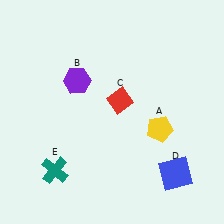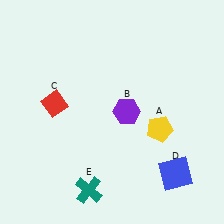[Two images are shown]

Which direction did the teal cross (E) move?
The teal cross (E) moved right.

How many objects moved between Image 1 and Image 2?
3 objects moved between the two images.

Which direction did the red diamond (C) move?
The red diamond (C) moved left.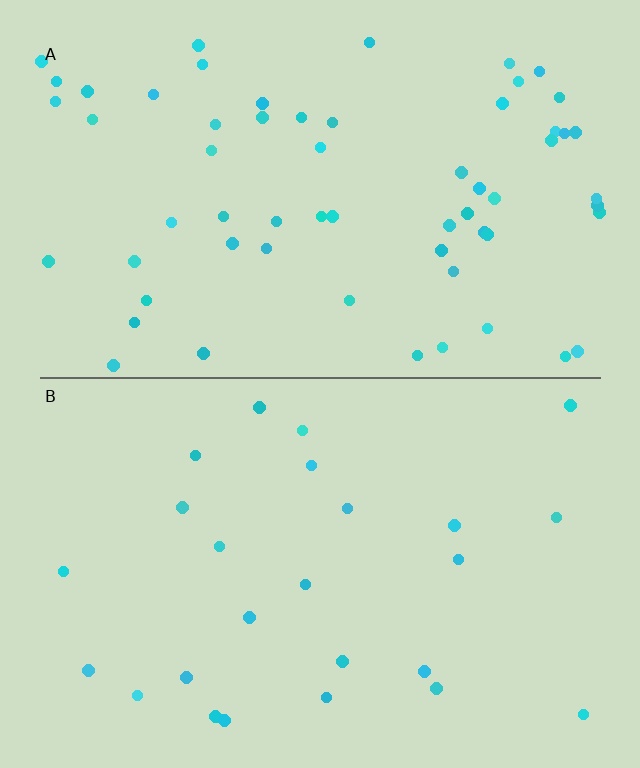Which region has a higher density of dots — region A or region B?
A (the top).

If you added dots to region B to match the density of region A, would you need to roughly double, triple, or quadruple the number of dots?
Approximately double.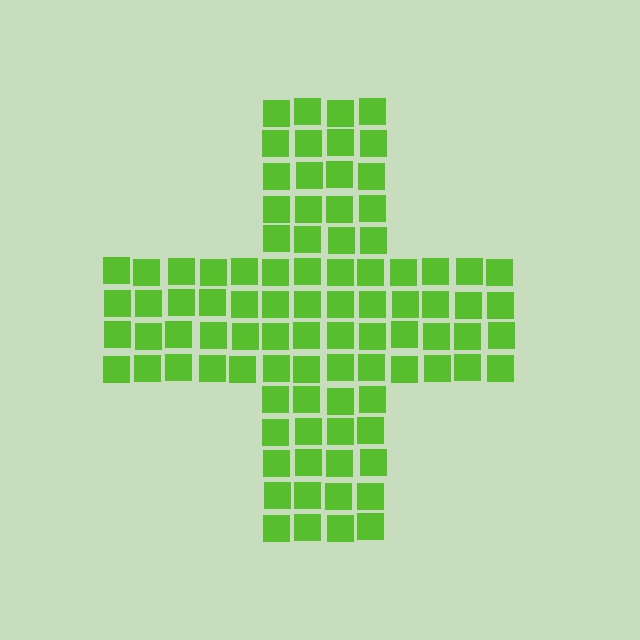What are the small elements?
The small elements are squares.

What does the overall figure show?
The overall figure shows a cross.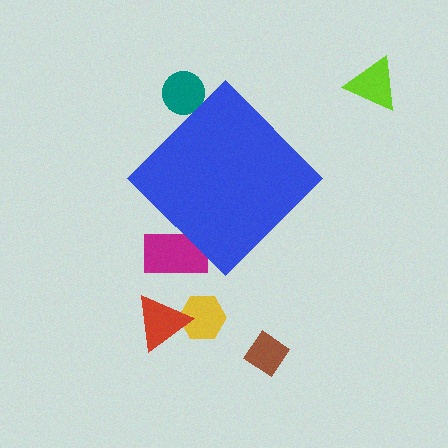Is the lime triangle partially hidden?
No, the lime triangle is fully visible.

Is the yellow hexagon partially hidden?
No, the yellow hexagon is fully visible.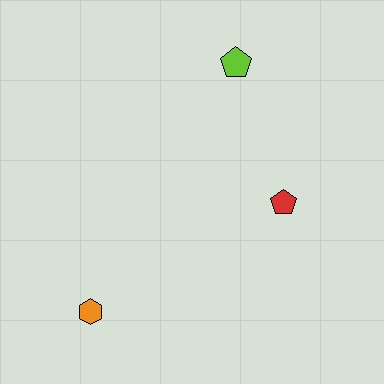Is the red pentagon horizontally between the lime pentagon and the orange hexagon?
No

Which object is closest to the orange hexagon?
The red pentagon is closest to the orange hexagon.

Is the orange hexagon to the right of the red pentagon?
No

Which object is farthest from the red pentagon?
The orange hexagon is farthest from the red pentagon.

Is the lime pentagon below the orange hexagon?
No